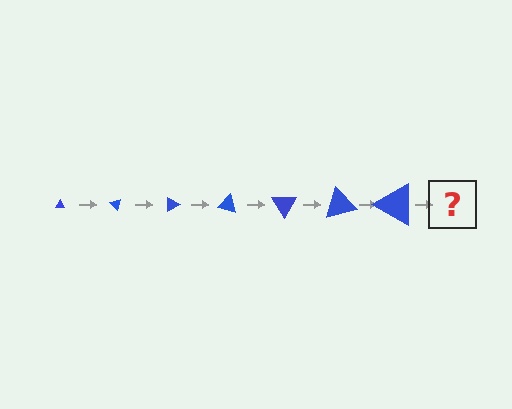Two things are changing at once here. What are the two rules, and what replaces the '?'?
The two rules are that the triangle grows larger each step and it rotates 45 degrees each step. The '?' should be a triangle, larger than the previous one and rotated 315 degrees from the start.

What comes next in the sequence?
The next element should be a triangle, larger than the previous one and rotated 315 degrees from the start.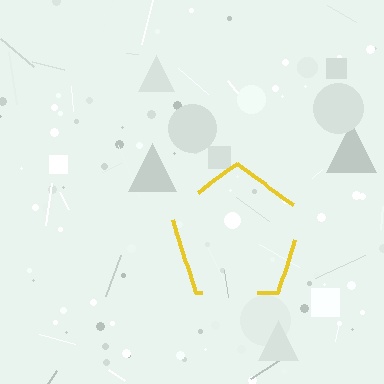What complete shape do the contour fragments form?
The contour fragments form a pentagon.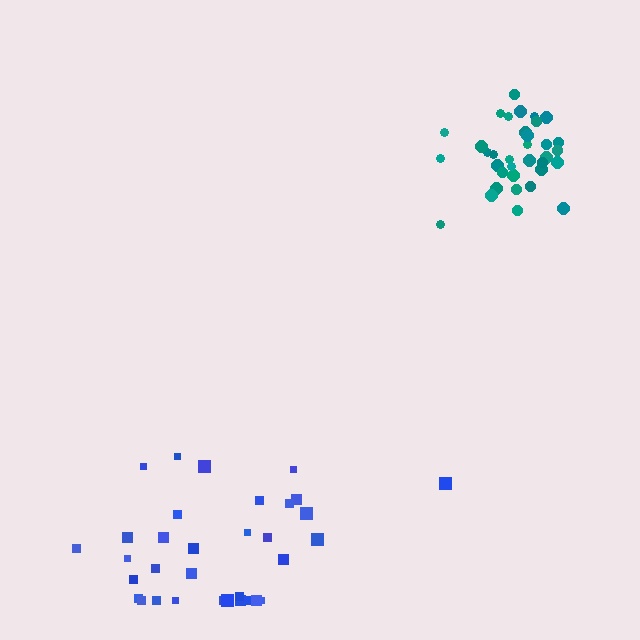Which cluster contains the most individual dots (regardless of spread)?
Teal (35).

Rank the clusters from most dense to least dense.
teal, blue.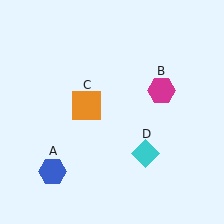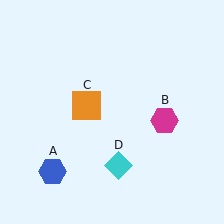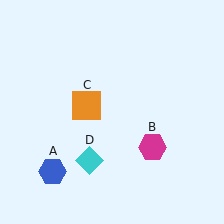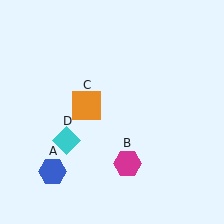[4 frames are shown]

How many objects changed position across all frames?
2 objects changed position: magenta hexagon (object B), cyan diamond (object D).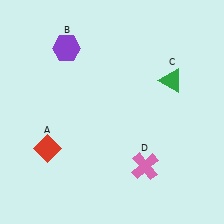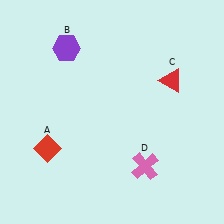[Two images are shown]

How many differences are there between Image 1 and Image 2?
There is 1 difference between the two images.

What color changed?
The triangle (C) changed from green in Image 1 to red in Image 2.